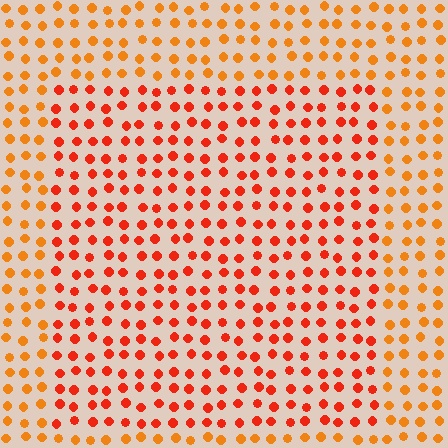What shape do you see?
I see a rectangle.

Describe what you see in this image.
The image is filled with small orange elements in a uniform arrangement. A rectangle-shaped region is visible where the elements are tinted to a slightly different hue, forming a subtle color boundary.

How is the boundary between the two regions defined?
The boundary is defined purely by a slight shift in hue (about 26 degrees). Spacing, size, and orientation are identical on both sides.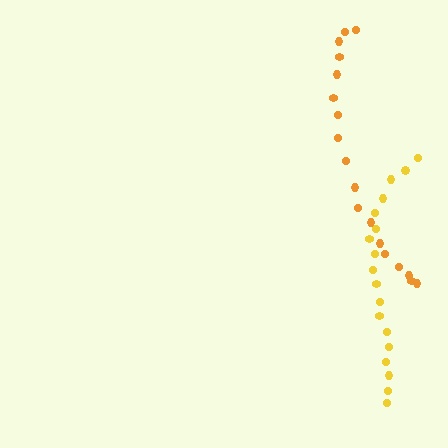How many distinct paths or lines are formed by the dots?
There are 2 distinct paths.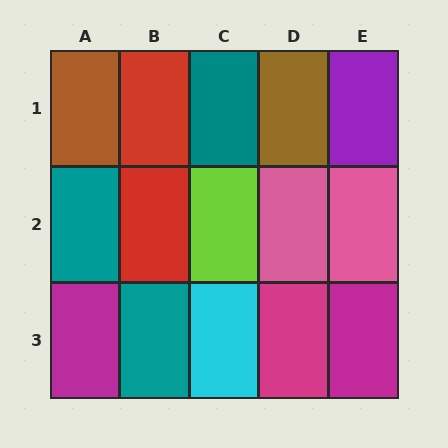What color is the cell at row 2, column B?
Red.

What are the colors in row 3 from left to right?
Magenta, teal, cyan, magenta, magenta.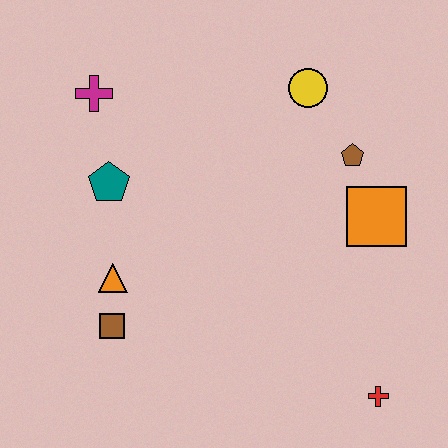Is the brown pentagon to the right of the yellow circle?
Yes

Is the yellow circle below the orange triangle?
No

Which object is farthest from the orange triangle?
The red cross is farthest from the orange triangle.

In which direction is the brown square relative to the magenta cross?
The brown square is below the magenta cross.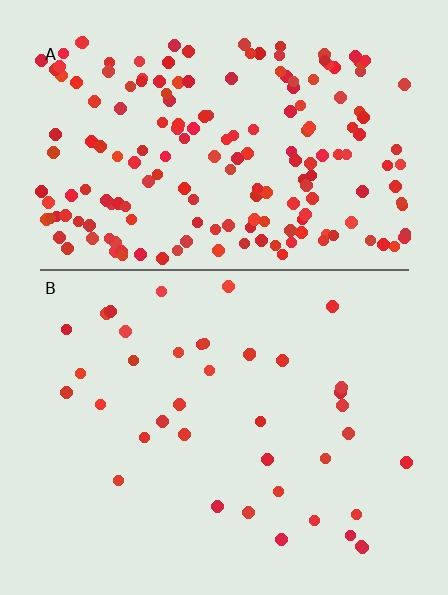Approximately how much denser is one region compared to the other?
Approximately 4.8× — region A over region B.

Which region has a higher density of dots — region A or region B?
A (the top).